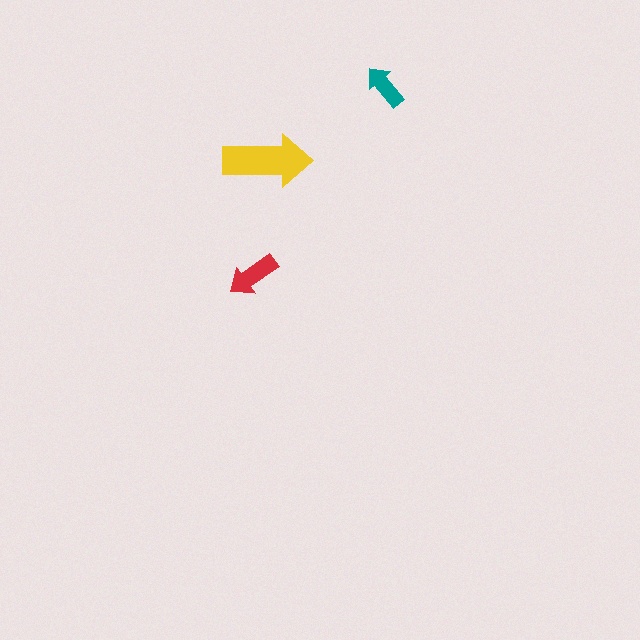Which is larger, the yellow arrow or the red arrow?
The yellow one.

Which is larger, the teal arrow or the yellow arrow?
The yellow one.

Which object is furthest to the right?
The teal arrow is rightmost.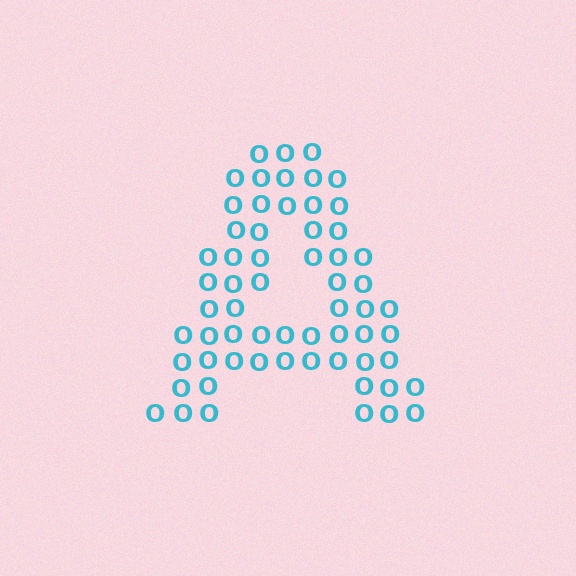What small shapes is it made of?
It is made of small letter O's.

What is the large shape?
The large shape is the letter A.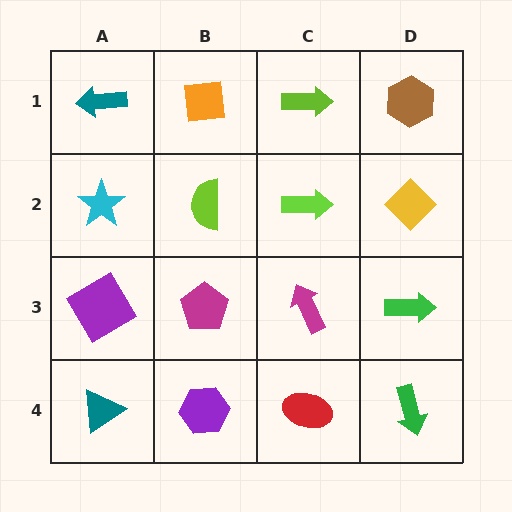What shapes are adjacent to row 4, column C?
A magenta arrow (row 3, column C), a purple hexagon (row 4, column B), a green arrow (row 4, column D).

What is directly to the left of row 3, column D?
A magenta arrow.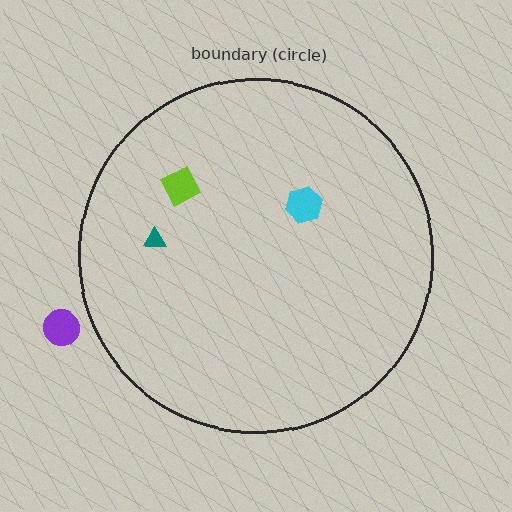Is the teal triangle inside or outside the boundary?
Inside.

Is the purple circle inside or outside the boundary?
Outside.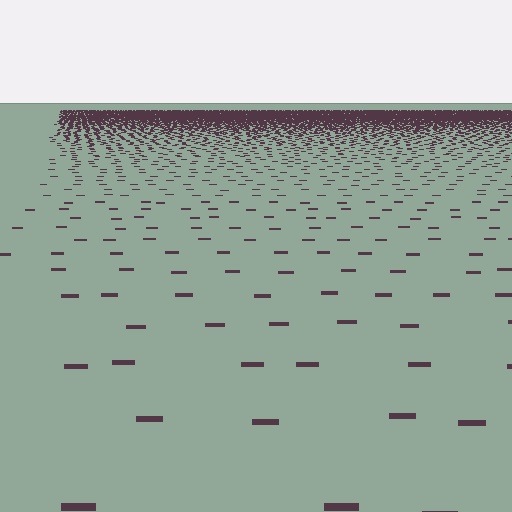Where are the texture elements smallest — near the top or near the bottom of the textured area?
Near the top.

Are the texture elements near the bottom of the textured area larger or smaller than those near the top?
Larger. Near the bottom, elements are closer to the viewer and appear at a bigger on-screen size.